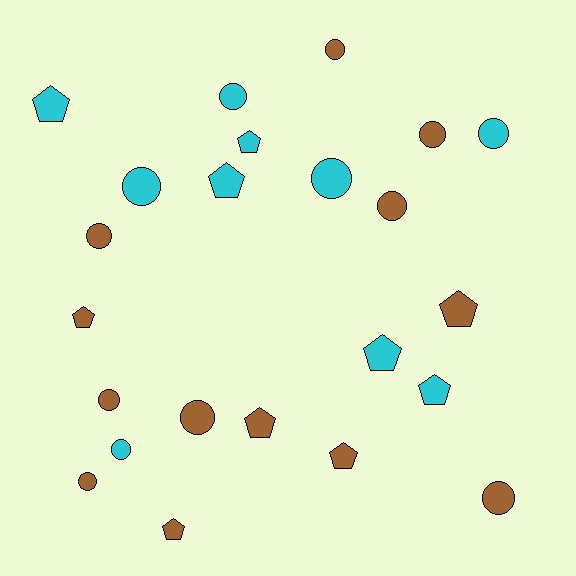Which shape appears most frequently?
Circle, with 13 objects.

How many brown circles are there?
There are 8 brown circles.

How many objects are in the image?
There are 23 objects.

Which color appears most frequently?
Brown, with 13 objects.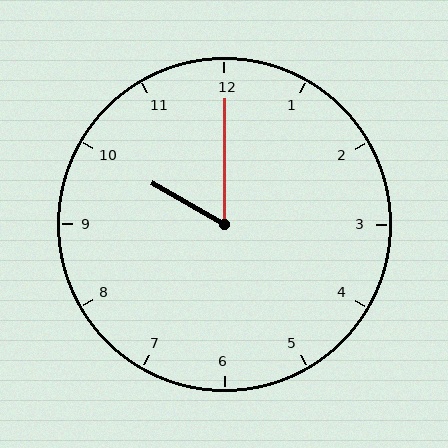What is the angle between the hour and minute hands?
Approximately 60 degrees.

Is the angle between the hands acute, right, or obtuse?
It is acute.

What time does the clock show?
10:00.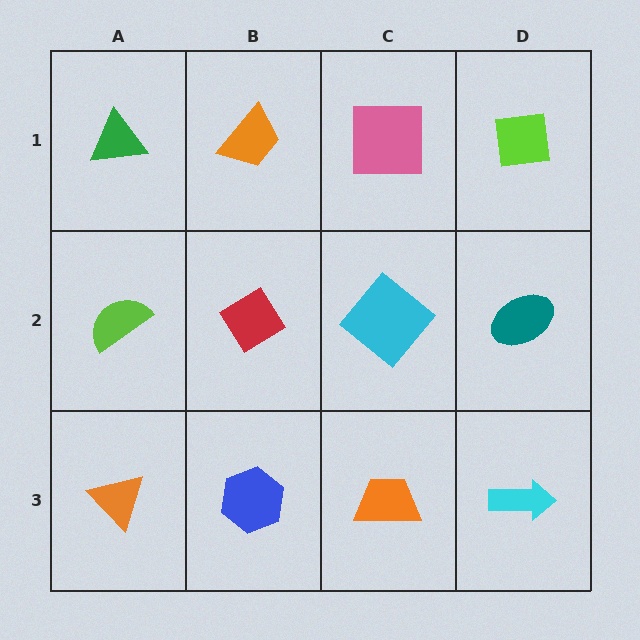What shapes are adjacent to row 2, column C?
A pink square (row 1, column C), an orange trapezoid (row 3, column C), a red diamond (row 2, column B), a teal ellipse (row 2, column D).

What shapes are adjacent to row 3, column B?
A red diamond (row 2, column B), an orange triangle (row 3, column A), an orange trapezoid (row 3, column C).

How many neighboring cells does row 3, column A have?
2.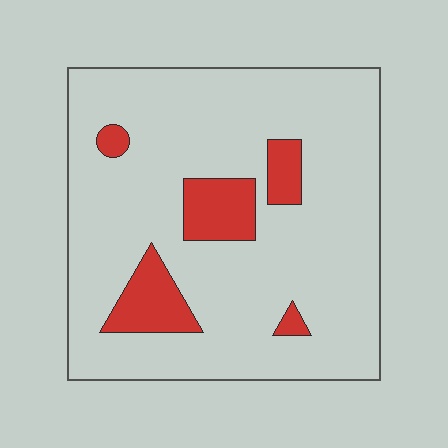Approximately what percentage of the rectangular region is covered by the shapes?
Approximately 15%.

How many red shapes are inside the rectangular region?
5.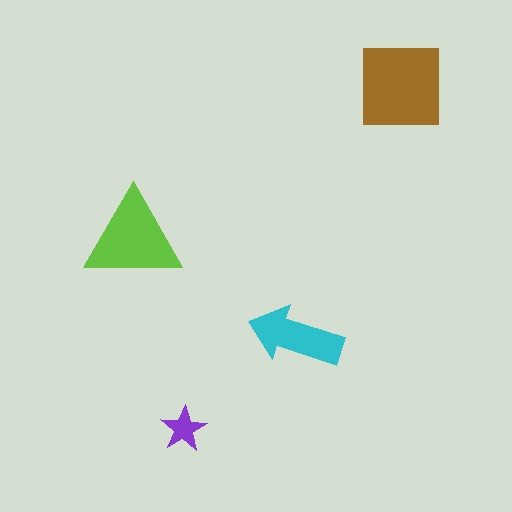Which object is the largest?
The brown square.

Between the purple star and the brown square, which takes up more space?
The brown square.